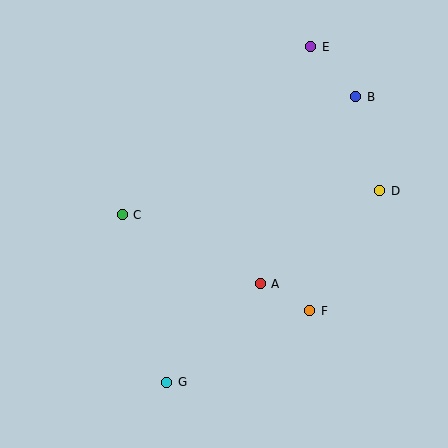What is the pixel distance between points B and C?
The distance between B and C is 261 pixels.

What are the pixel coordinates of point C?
Point C is at (122, 215).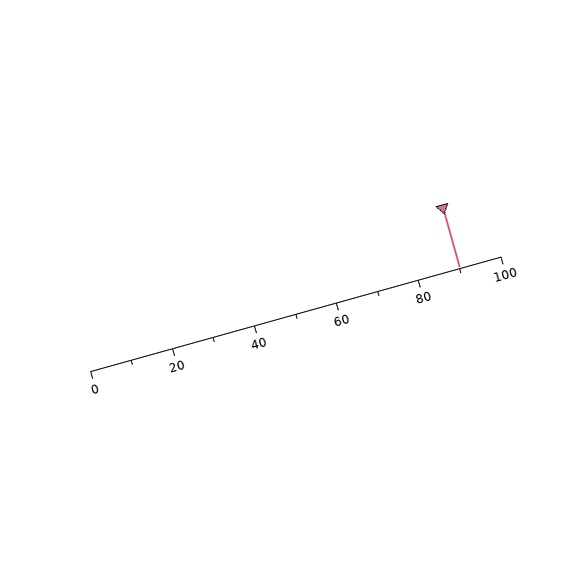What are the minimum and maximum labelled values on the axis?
The axis runs from 0 to 100.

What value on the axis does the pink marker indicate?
The marker indicates approximately 90.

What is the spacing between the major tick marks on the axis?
The major ticks are spaced 20 apart.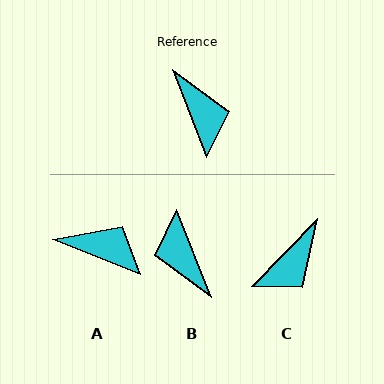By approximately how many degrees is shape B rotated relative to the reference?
Approximately 179 degrees clockwise.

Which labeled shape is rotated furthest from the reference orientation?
B, about 179 degrees away.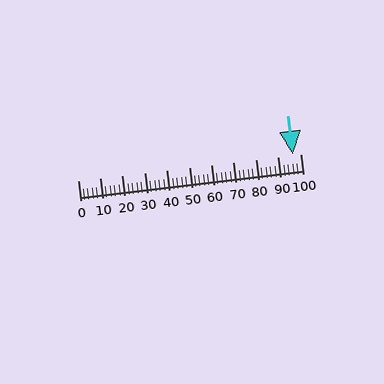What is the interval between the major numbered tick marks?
The major tick marks are spaced 10 units apart.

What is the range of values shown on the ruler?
The ruler shows values from 0 to 100.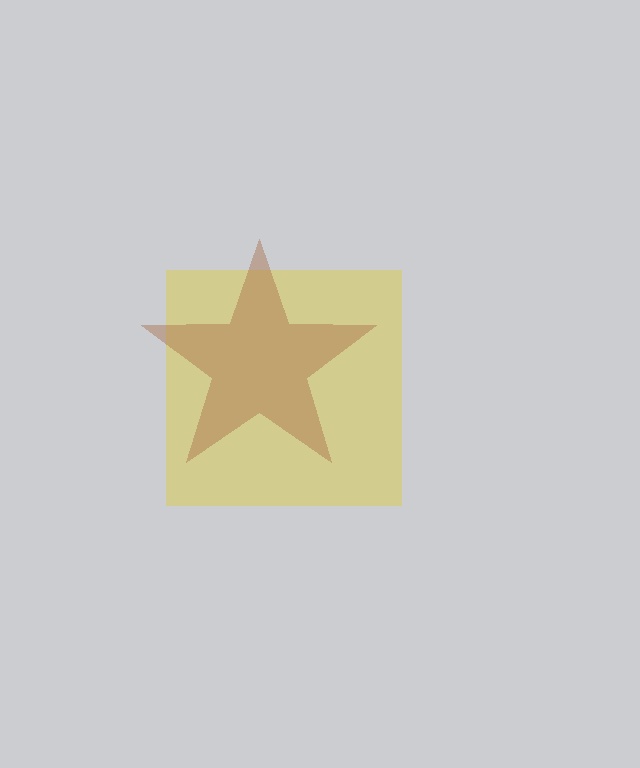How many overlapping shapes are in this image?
There are 2 overlapping shapes in the image.